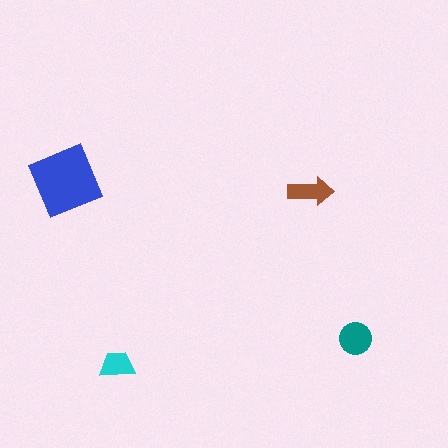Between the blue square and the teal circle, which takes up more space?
The blue square.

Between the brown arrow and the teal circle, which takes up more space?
The teal circle.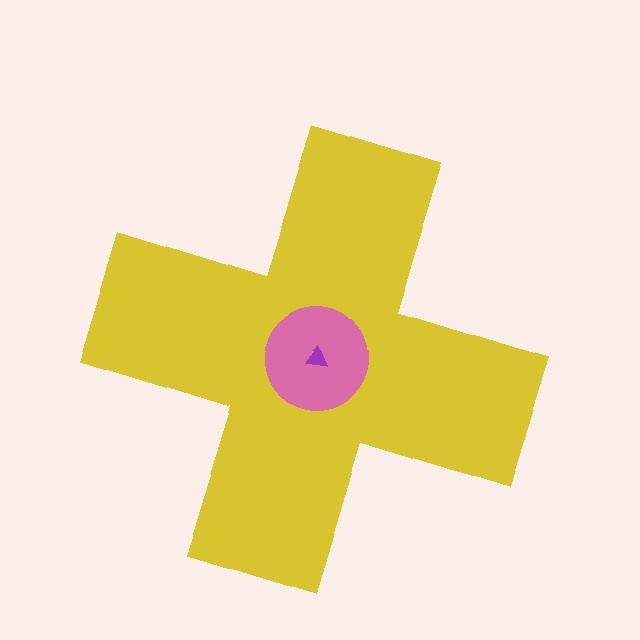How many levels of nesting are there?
3.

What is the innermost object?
The purple triangle.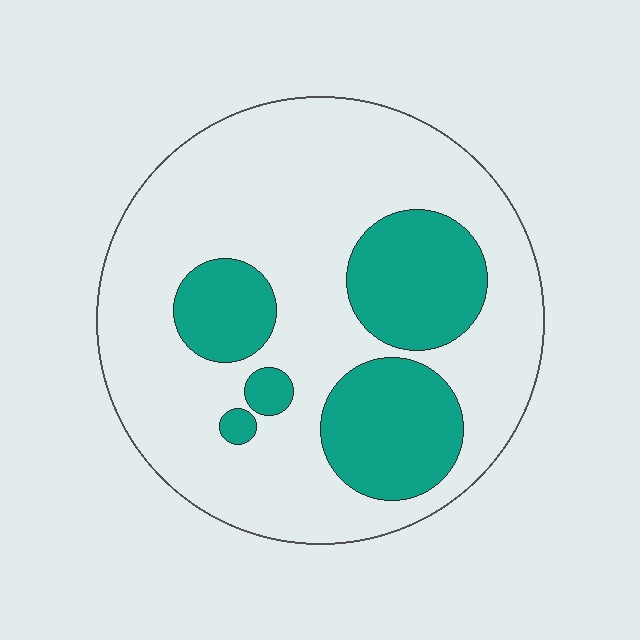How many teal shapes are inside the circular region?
5.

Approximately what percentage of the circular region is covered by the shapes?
Approximately 30%.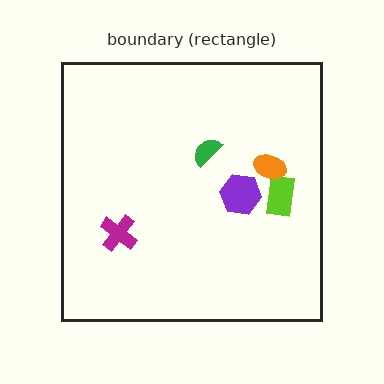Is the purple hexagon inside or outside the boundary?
Inside.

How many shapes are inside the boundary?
5 inside, 0 outside.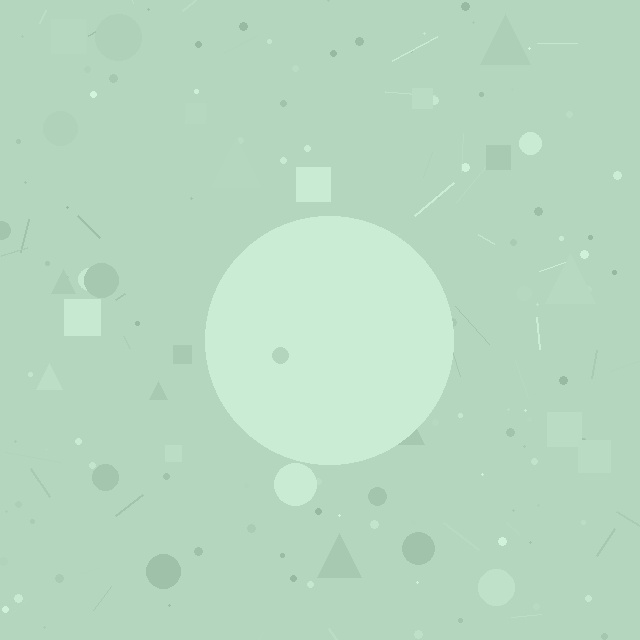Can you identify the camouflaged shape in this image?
The camouflaged shape is a circle.